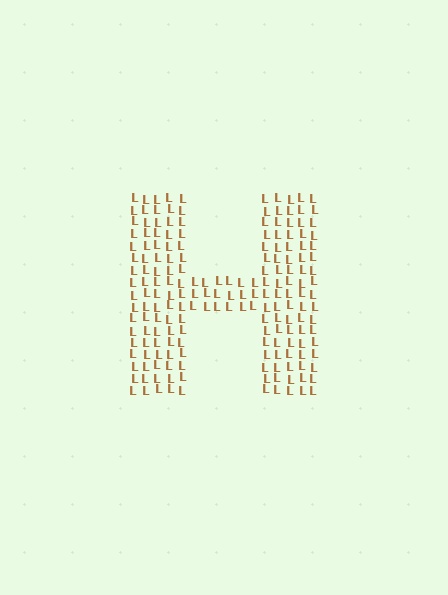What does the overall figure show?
The overall figure shows the letter H.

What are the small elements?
The small elements are letter L's.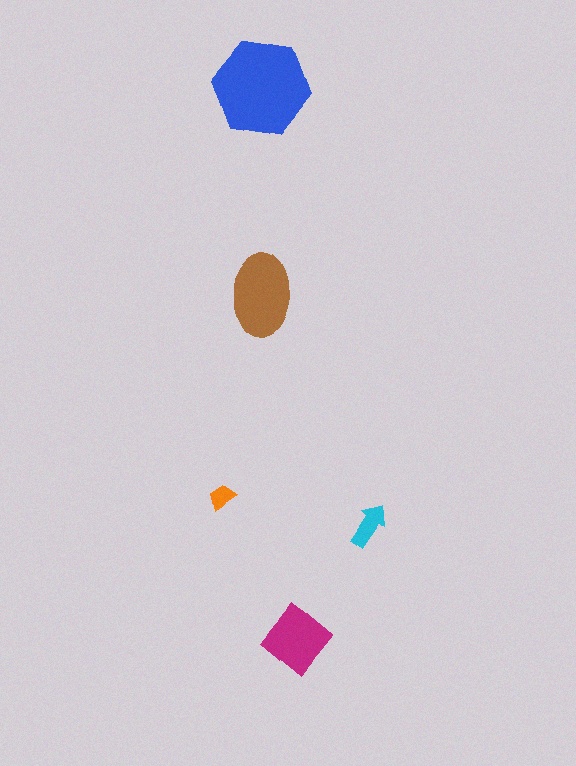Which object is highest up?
The blue hexagon is topmost.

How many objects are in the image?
There are 5 objects in the image.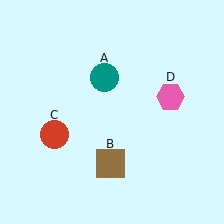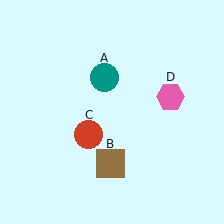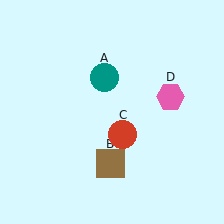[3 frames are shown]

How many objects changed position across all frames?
1 object changed position: red circle (object C).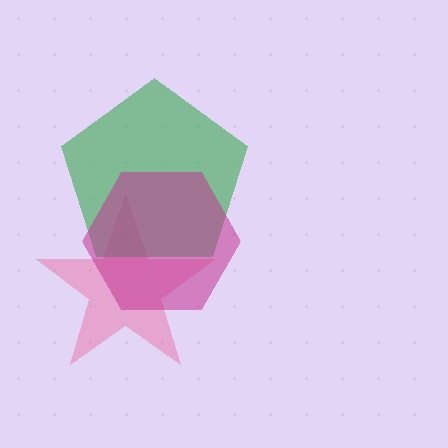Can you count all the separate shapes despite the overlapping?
Yes, there are 3 separate shapes.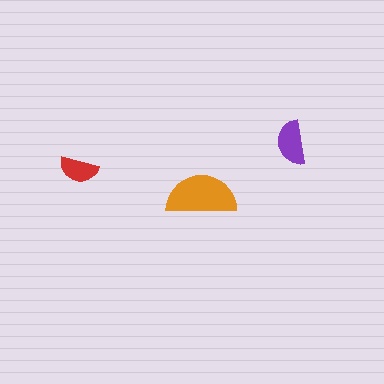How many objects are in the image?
There are 3 objects in the image.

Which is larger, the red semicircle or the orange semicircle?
The orange one.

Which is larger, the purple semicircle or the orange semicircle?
The orange one.